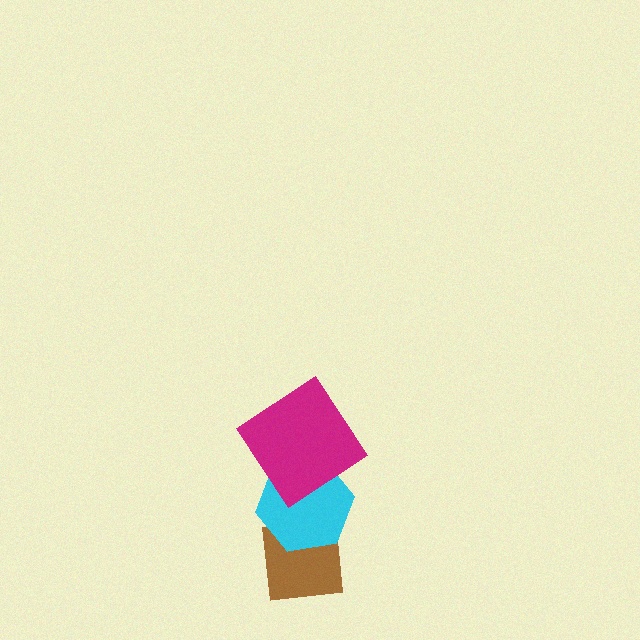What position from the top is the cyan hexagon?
The cyan hexagon is 2nd from the top.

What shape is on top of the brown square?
The cyan hexagon is on top of the brown square.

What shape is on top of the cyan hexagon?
The magenta diamond is on top of the cyan hexagon.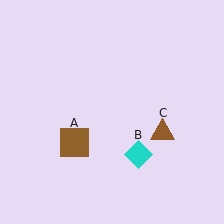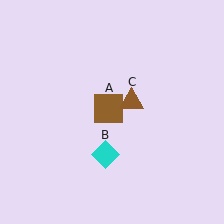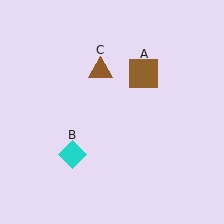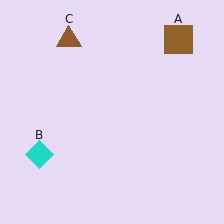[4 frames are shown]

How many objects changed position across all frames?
3 objects changed position: brown square (object A), cyan diamond (object B), brown triangle (object C).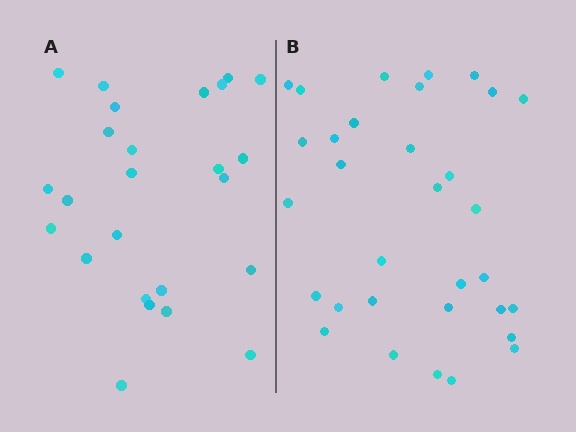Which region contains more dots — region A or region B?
Region B (the right region) has more dots.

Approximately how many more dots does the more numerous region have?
Region B has roughly 8 or so more dots than region A.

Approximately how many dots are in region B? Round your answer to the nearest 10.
About 30 dots. (The exact count is 32, which rounds to 30.)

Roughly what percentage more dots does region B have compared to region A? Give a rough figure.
About 30% more.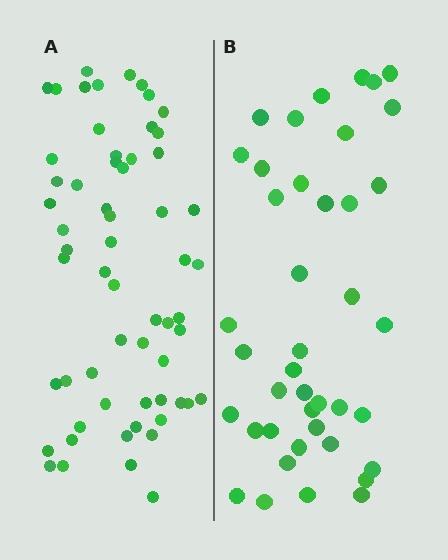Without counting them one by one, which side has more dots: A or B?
Region A (the left region) has more dots.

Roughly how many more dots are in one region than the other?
Region A has approximately 20 more dots than region B.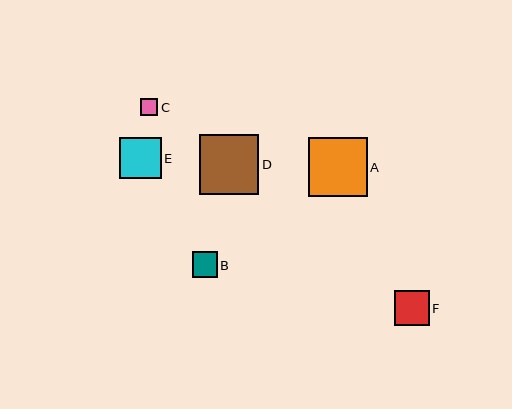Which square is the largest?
Square D is the largest with a size of approximately 59 pixels.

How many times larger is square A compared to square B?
Square A is approximately 2.3 times the size of square B.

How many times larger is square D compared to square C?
Square D is approximately 3.4 times the size of square C.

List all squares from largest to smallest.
From largest to smallest: D, A, E, F, B, C.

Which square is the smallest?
Square C is the smallest with a size of approximately 18 pixels.